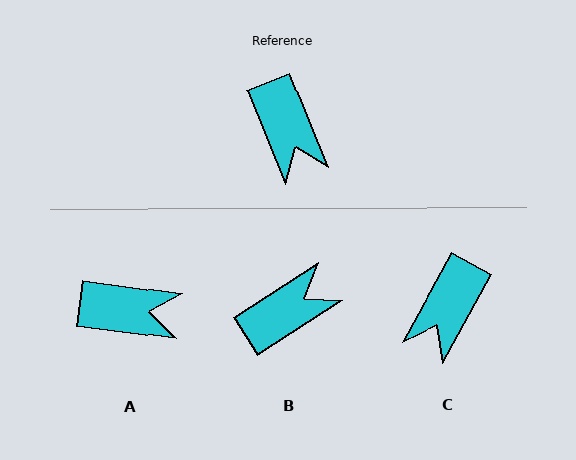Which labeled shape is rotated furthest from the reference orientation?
B, about 101 degrees away.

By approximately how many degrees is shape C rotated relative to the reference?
Approximately 51 degrees clockwise.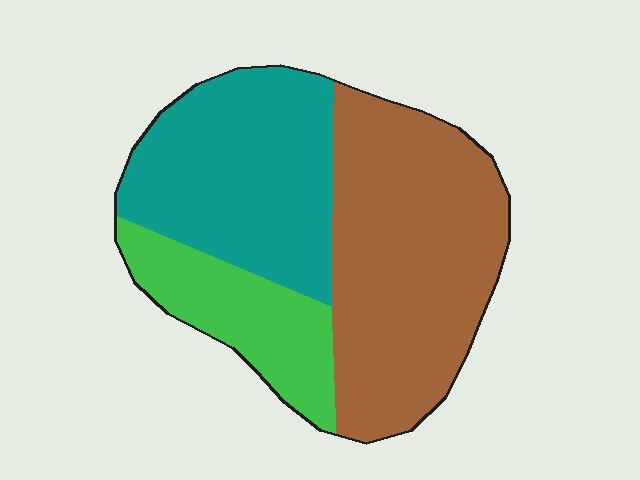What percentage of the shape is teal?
Teal takes up between a quarter and a half of the shape.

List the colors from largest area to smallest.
From largest to smallest: brown, teal, green.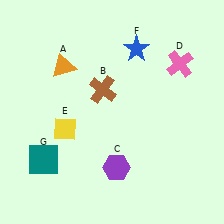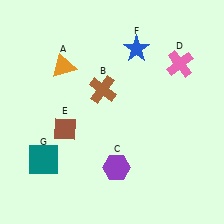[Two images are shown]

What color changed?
The diamond (E) changed from yellow in Image 1 to brown in Image 2.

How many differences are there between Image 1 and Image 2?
There is 1 difference between the two images.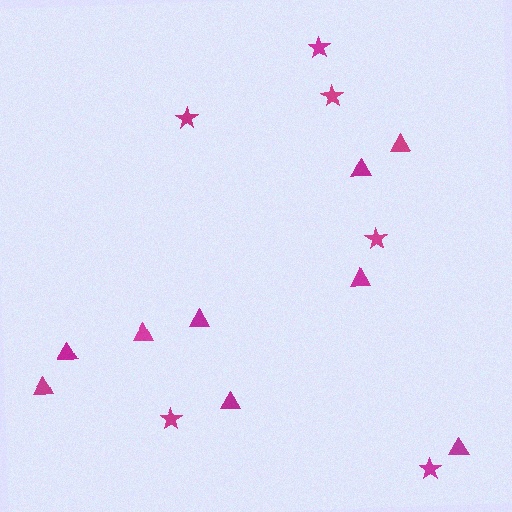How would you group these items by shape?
There are 2 groups: one group of stars (6) and one group of triangles (9).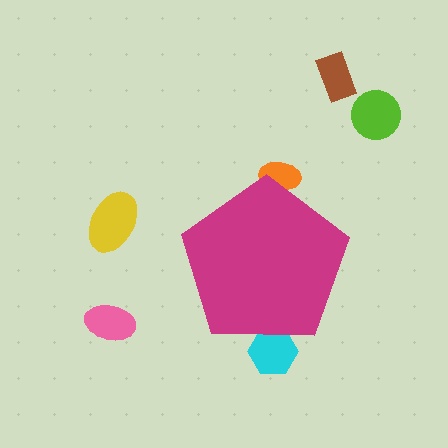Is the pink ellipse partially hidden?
No, the pink ellipse is fully visible.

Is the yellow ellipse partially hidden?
No, the yellow ellipse is fully visible.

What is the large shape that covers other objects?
A magenta pentagon.